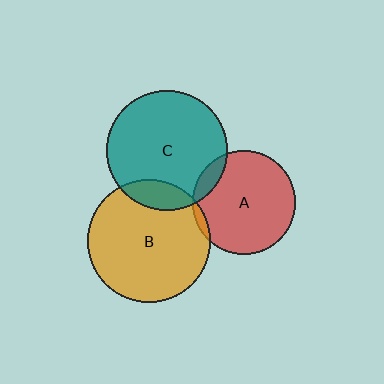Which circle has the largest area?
Circle B (orange).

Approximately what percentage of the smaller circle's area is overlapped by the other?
Approximately 15%.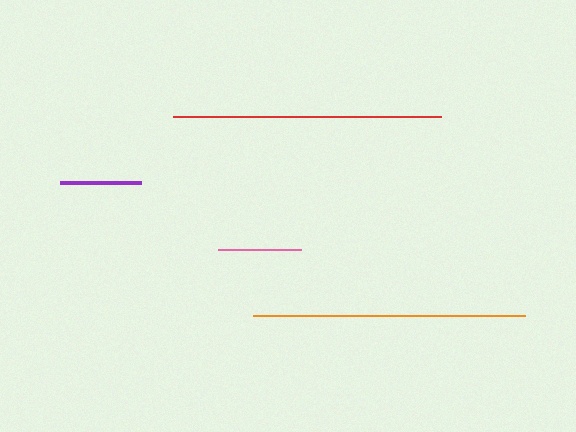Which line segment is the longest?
The orange line is the longest at approximately 272 pixels.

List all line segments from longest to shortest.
From longest to shortest: orange, red, pink, purple.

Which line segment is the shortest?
The purple line is the shortest at approximately 81 pixels.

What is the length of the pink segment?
The pink segment is approximately 83 pixels long.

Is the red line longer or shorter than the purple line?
The red line is longer than the purple line.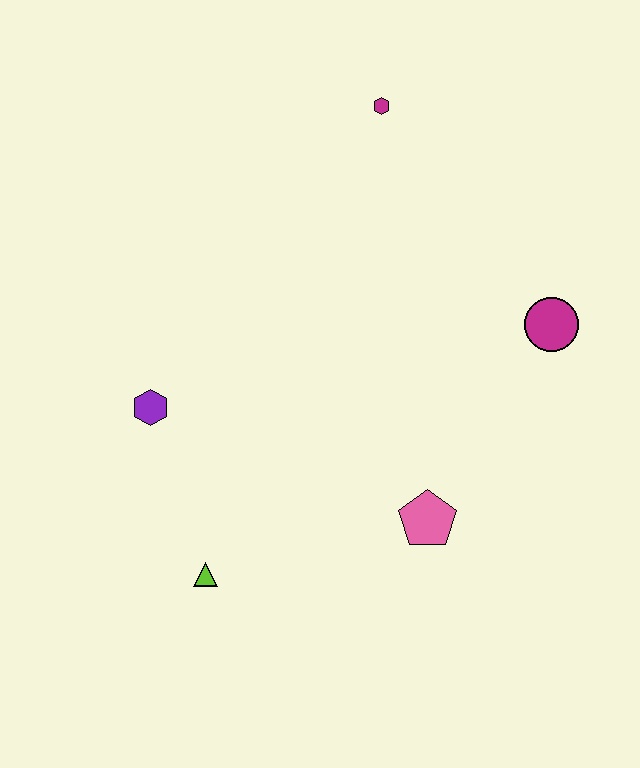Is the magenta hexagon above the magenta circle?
Yes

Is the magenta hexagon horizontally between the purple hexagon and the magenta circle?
Yes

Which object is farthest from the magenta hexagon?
The lime triangle is farthest from the magenta hexagon.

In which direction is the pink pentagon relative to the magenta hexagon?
The pink pentagon is below the magenta hexagon.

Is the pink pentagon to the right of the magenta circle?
No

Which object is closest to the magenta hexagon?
The magenta circle is closest to the magenta hexagon.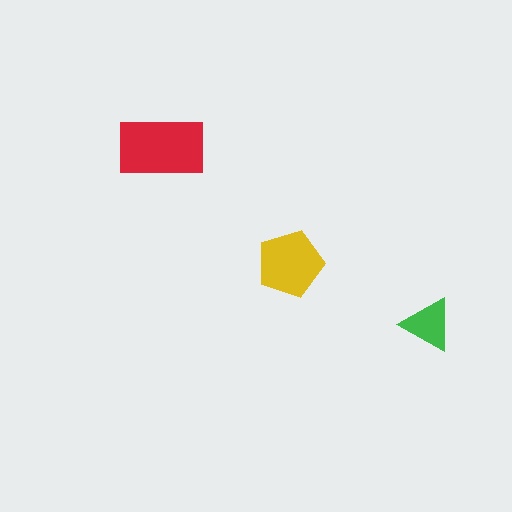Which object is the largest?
The red rectangle.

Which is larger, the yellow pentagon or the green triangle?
The yellow pentagon.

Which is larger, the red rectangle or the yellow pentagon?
The red rectangle.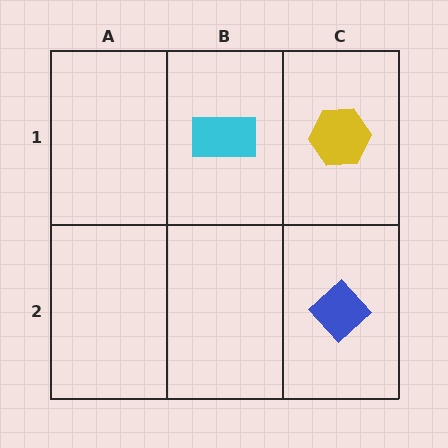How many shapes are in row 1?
2 shapes.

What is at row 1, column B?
A cyan rectangle.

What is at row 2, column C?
A blue diamond.